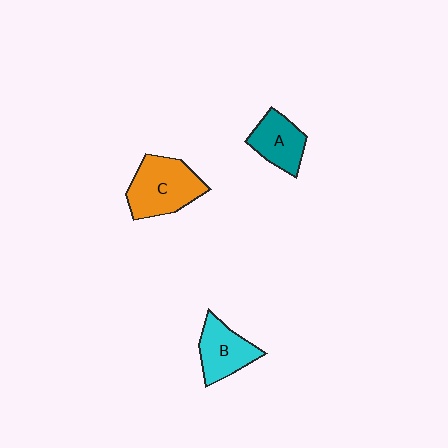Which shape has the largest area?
Shape C (orange).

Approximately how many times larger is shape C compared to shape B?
Approximately 1.4 times.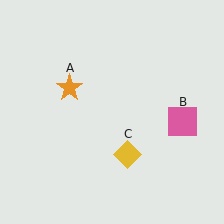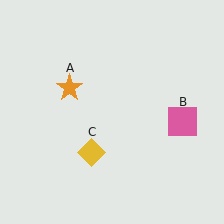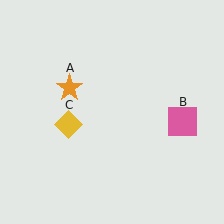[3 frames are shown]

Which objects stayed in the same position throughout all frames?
Orange star (object A) and pink square (object B) remained stationary.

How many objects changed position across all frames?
1 object changed position: yellow diamond (object C).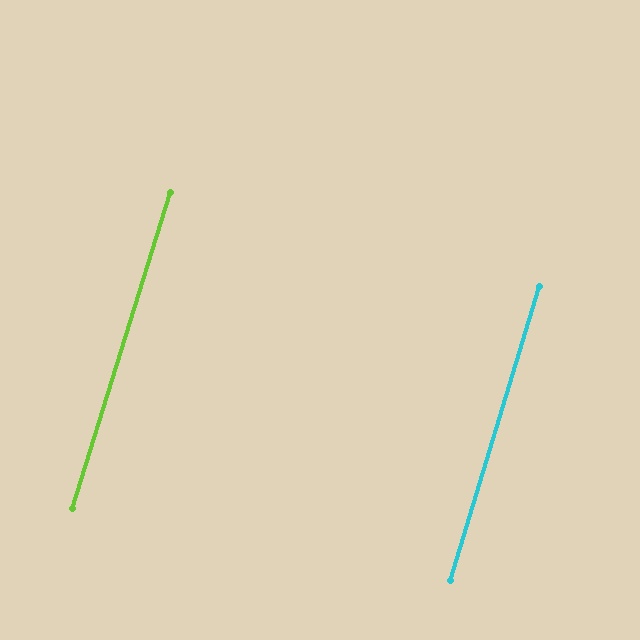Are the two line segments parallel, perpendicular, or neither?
Parallel — their directions differ by only 0.4°.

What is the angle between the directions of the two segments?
Approximately 0 degrees.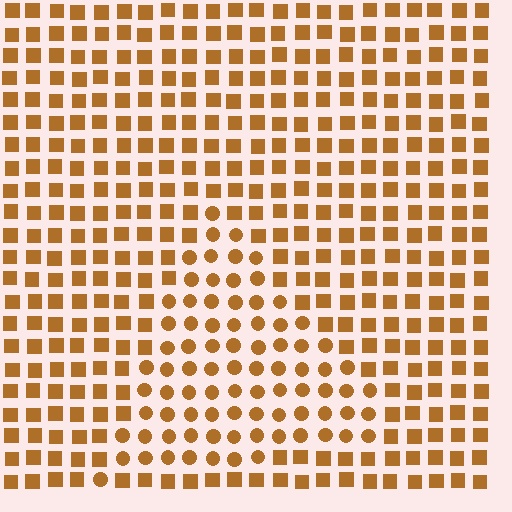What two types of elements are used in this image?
The image uses circles inside the triangle region and squares outside it.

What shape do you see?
I see a triangle.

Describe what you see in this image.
The image is filled with small brown elements arranged in a uniform grid. A triangle-shaped region contains circles, while the surrounding area contains squares. The boundary is defined purely by the change in element shape.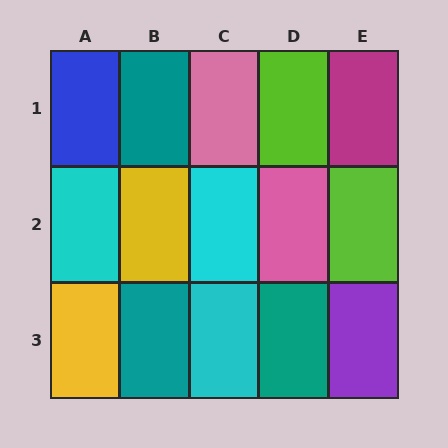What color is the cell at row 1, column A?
Blue.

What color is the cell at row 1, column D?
Lime.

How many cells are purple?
1 cell is purple.